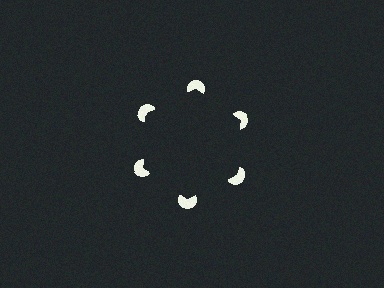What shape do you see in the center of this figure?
An illusory hexagon — its edges are inferred from the aligned wedge cuts in the pac-man discs, not physically drawn.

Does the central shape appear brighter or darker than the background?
It typically appears slightly darker than the background, even though no actual brightness change is drawn.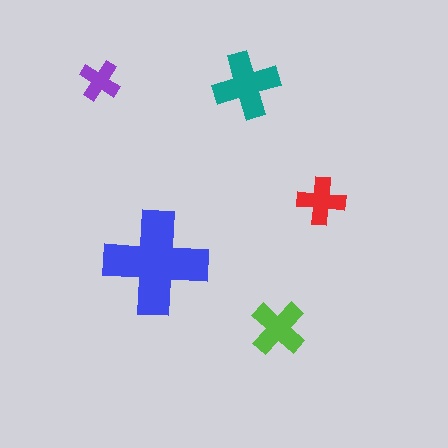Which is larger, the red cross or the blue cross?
The blue one.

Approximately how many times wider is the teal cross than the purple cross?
About 1.5 times wider.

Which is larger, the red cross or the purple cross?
The red one.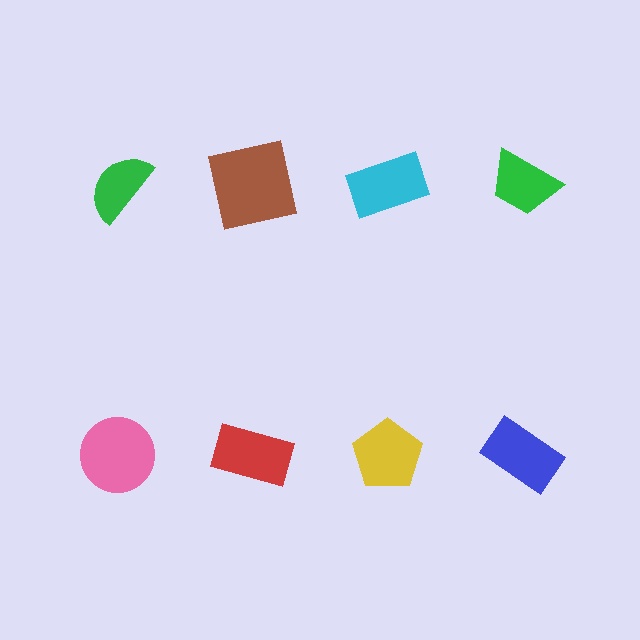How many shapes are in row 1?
4 shapes.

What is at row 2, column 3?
A yellow pentagon.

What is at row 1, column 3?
A cyan rectangle.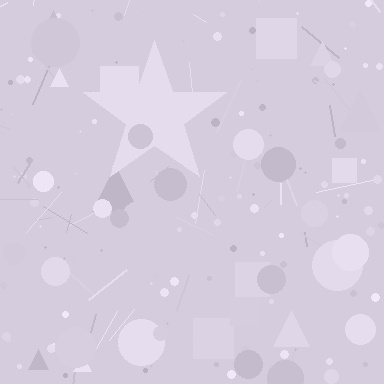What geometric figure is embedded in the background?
A star is embedded in the background.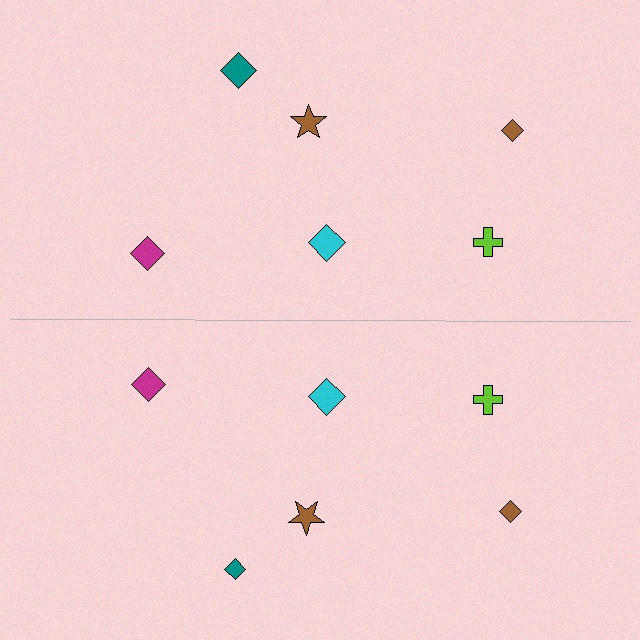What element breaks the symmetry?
The teal diamond on the bottom side has a different size than its mirror counterpart.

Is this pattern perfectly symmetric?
No, the pattern is not perfectly symmetric. The teal diamond on the bottom side has a different size than its mirror counterpart.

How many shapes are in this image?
There are 12 shapes in this image.